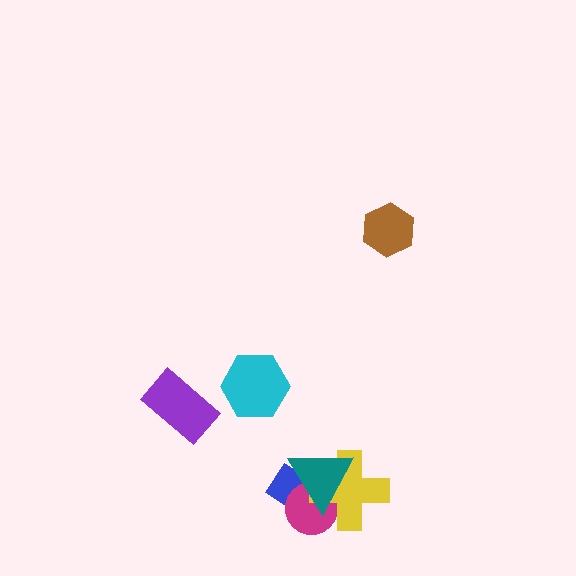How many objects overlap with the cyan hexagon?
0 objects overlap with the cyan hexagon.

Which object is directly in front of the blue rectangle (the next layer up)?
The magenta circle is directly in front of the blue rectangle.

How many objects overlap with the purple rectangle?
0 objects overlap with the purple rectangle.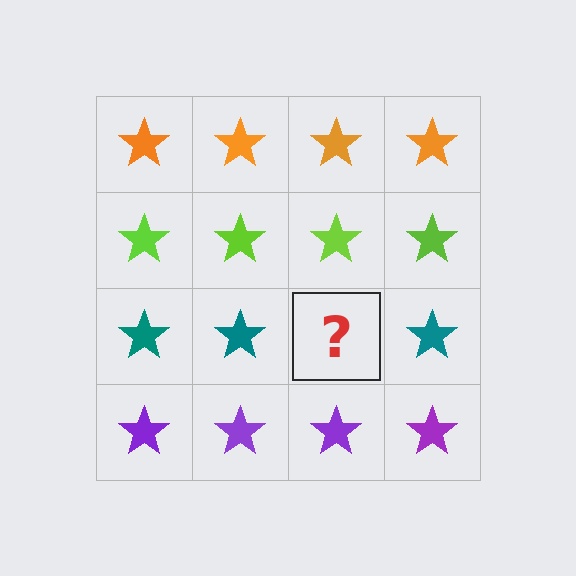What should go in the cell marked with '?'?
The missing cell should contain a teal star.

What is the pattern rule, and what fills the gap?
The rule is that each row has a consistent color. The gap should be filled with a teal star.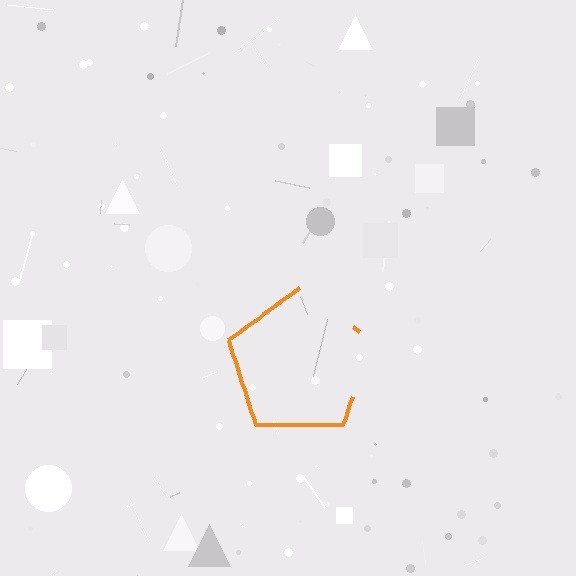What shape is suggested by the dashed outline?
The dashed outline suggests a pentagon.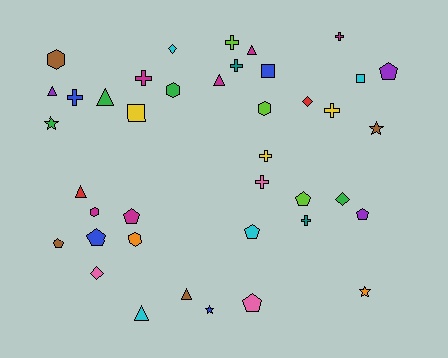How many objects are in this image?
There are 40 objects.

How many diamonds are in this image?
There are 4 diamonds.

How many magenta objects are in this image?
There are 6 magenta objects.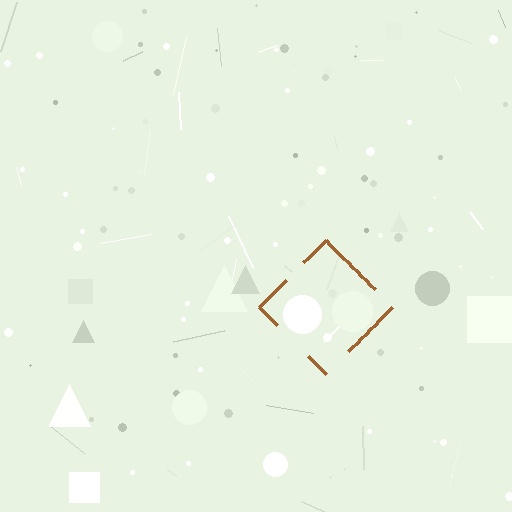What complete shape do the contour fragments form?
The contour fragments form a diamond.